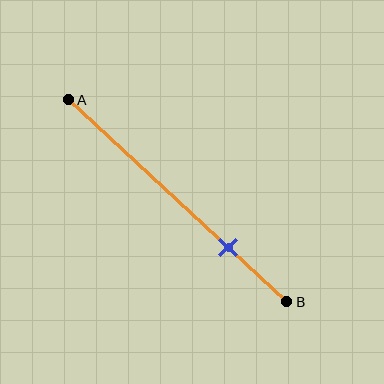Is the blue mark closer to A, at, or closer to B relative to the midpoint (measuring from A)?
The blue mark is closer to point B than the midpoint of segment AB.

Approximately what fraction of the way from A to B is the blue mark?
The blue mark is approximately 75% of the way from A to B.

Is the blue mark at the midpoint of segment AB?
No, the mark is at about 75% from A, not at the 50% midpoint.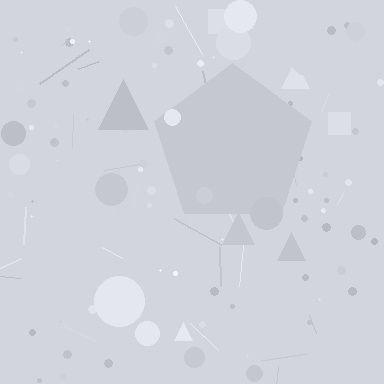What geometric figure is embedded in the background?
A pentagon is embedded in the background.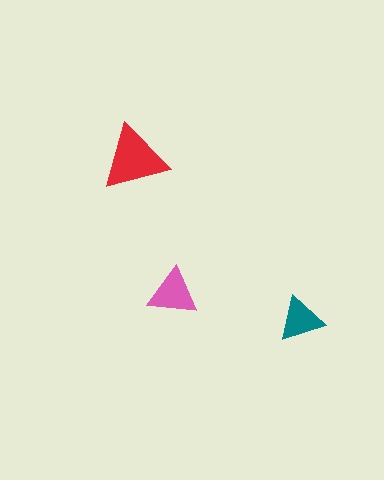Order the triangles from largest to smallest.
the red one, the pink one, the teal one.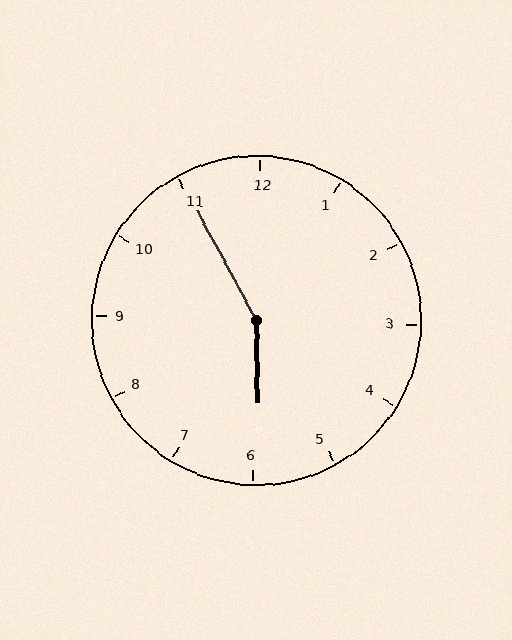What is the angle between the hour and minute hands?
Approximately 152 degrees.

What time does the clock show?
5:55.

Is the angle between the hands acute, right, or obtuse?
It is obtuse.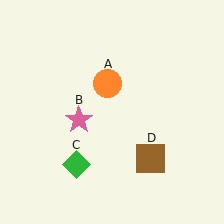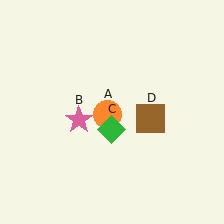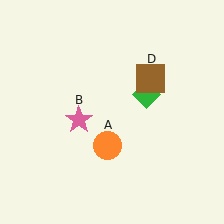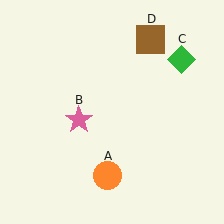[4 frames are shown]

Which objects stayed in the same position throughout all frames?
Pink star (object B) remained stationary.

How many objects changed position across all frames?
3 objects changed position: orange circle (object A), green diamond (object C), brown square (object D).